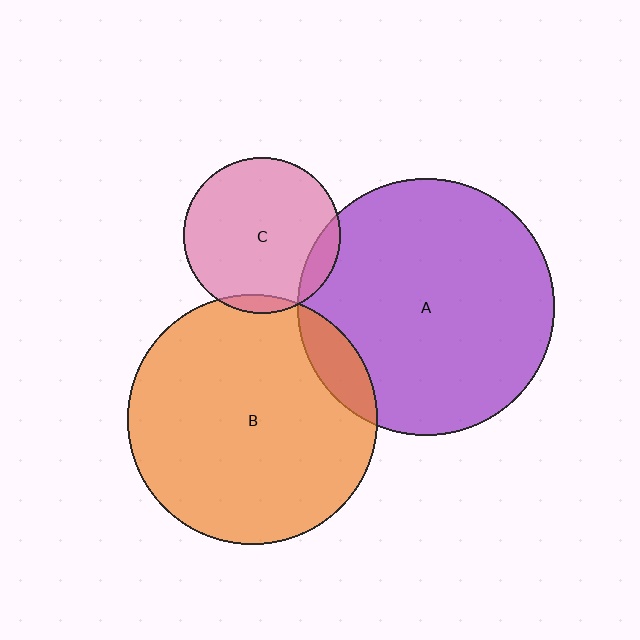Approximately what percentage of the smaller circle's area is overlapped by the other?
Approximately 10%.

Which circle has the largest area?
Circle A (purple).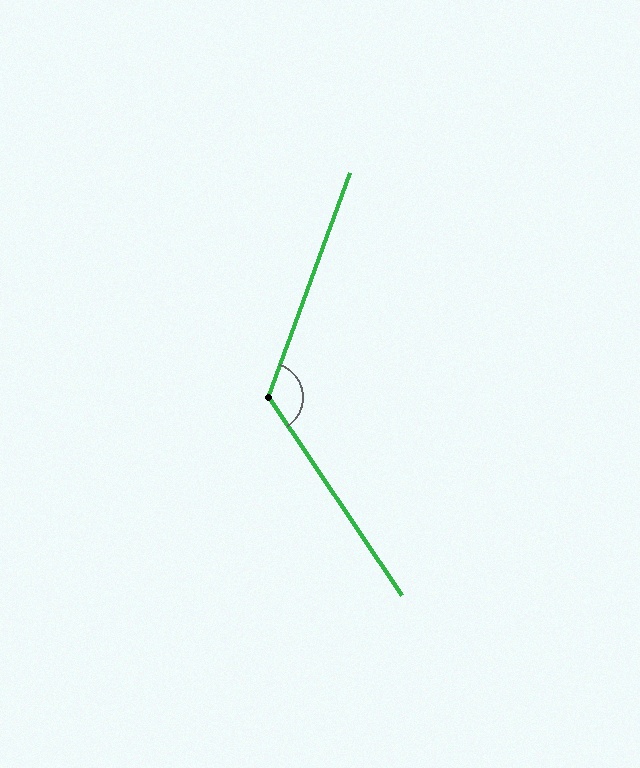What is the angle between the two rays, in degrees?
Approximately 126 degrees.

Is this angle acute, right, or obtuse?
It is obtuse.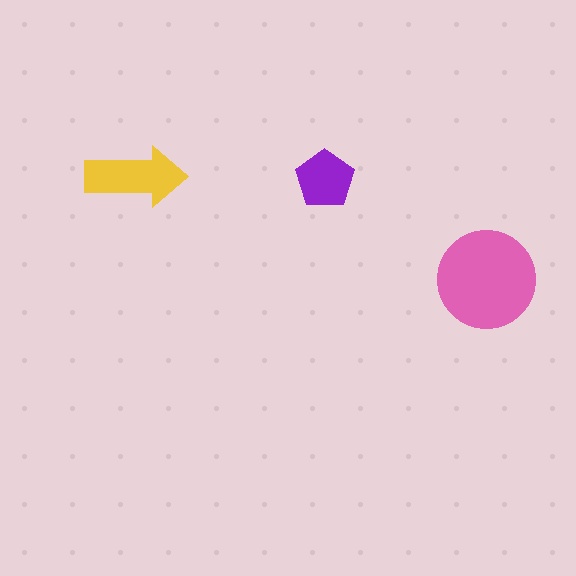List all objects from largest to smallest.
The pink circle, the yellow arrow, the purple pentagon.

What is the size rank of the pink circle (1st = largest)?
1st.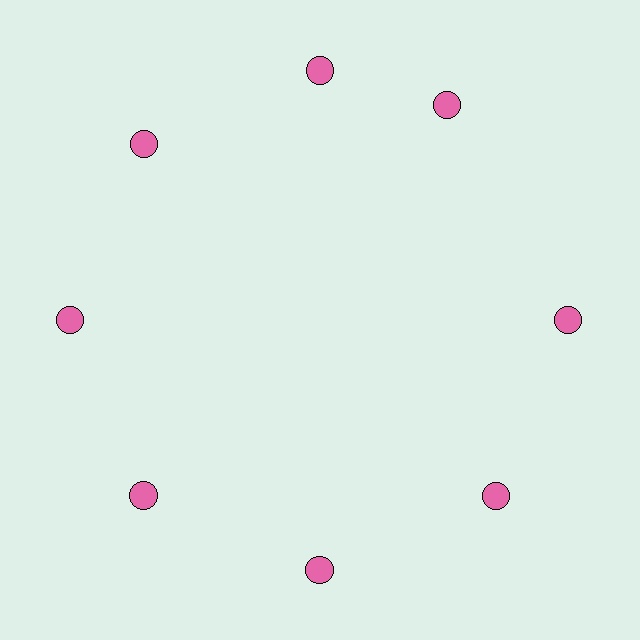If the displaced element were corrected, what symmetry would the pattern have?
It would have 8-fold rotational symmetry — the pattern would map onto itself every 45 degrees.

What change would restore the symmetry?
The symmetry would be restored by rotating it back into even spacing with its neighbors so that all 8 circles sit at equal angles and equal distance from the center.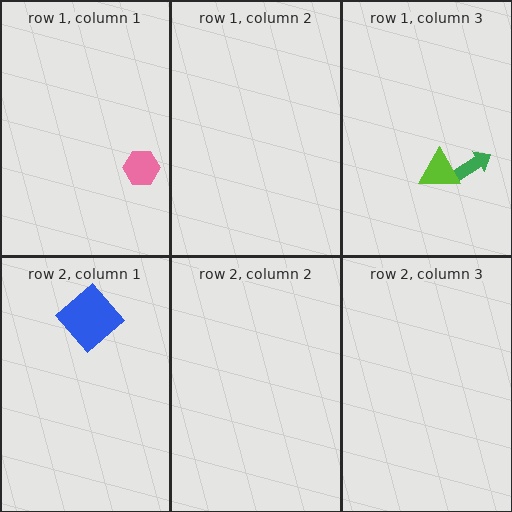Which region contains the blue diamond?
The row 2, column 1 region.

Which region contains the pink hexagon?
The row 1, column 1 region.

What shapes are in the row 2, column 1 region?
The blue diamond.